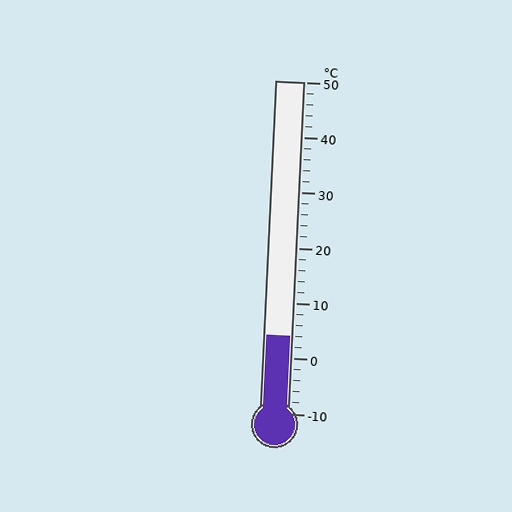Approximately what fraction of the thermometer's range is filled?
The thermometer is filled to approximately 25% of its range.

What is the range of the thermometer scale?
The thermometer scale ranges from -10°C to 50°C.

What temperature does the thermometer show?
The thermometer shows approximately 4°C.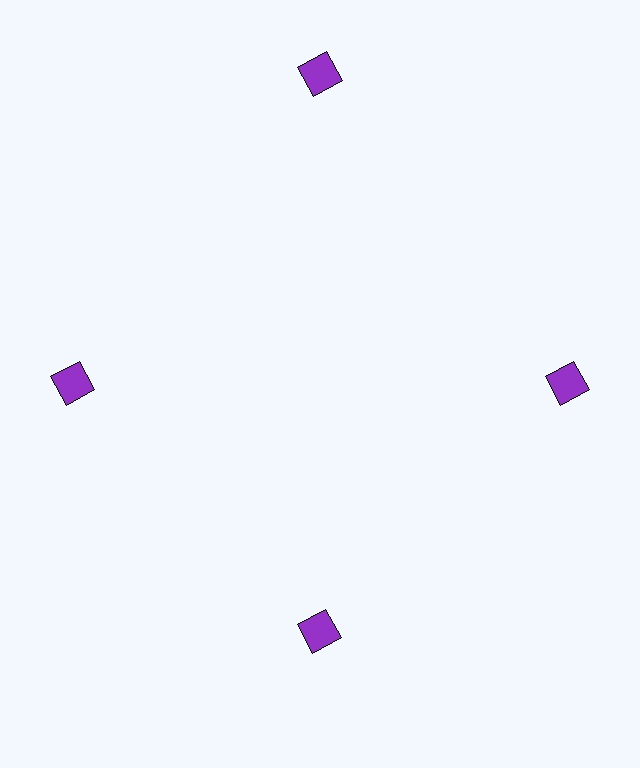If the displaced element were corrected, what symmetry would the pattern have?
It would have 4-fold rotational symmetry — the pattern would map onto itself every 90 degrees.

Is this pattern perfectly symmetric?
No. The 4 purple squares are arranged in a ring, but one element near the 12 o'clock position is pushed outward from the center, breaking the 4-fold rotational symmetry.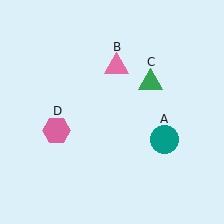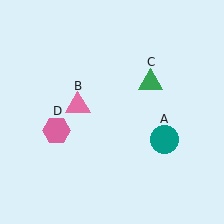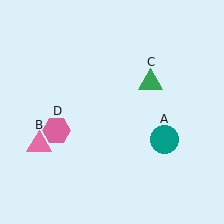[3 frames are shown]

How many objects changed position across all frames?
1 object changed position: pink triangle (object B).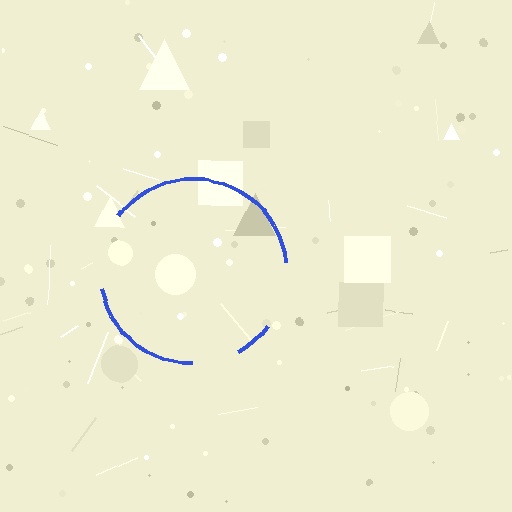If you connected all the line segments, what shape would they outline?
They would outline a circle.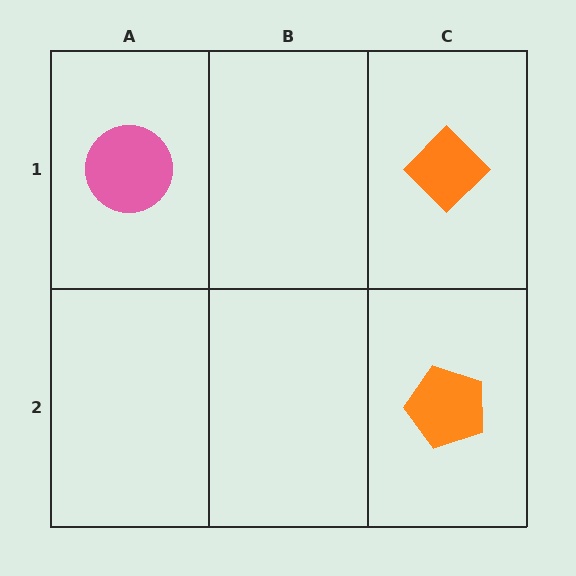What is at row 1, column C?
An orange diamond.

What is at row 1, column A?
A pink circle.